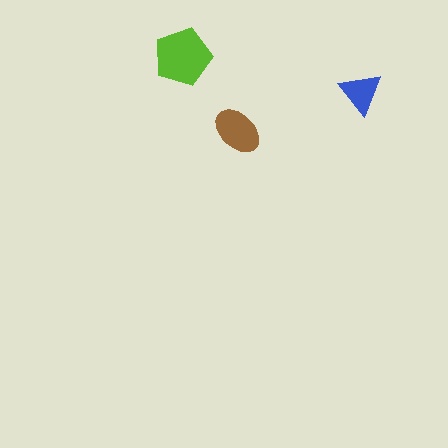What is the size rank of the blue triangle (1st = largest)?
3rd.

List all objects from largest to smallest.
The lime pentagon, the brown ellipse, the blue triangle.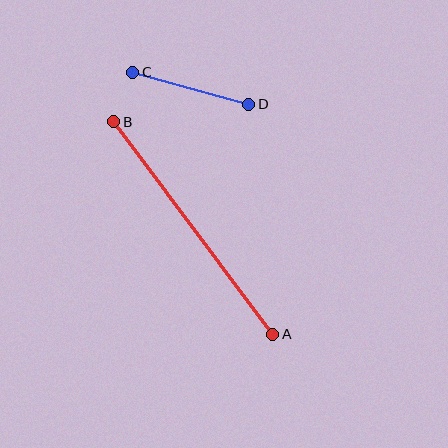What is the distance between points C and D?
The distance is approximately 120 pixels.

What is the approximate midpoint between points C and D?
The midpoint is at approximately (191, 88) pixels.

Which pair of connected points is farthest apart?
Points A and B are farthest apart.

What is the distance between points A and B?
The distance is approximately 265 pixels.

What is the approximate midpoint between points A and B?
The midpoint is at approximately (193, 228) pixels.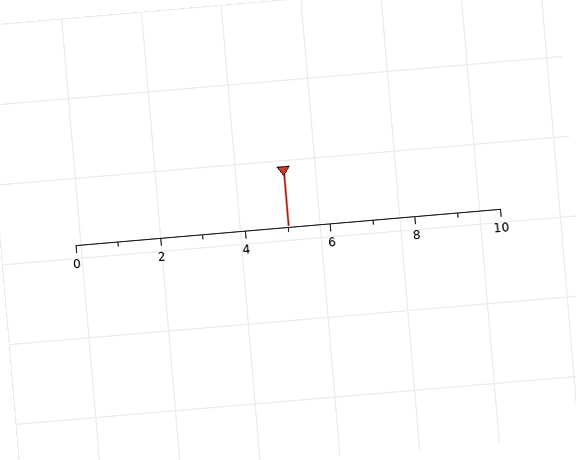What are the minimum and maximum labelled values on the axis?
The axis runs from 0 to 10.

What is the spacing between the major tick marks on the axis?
The major ticks are spaced 2 apart.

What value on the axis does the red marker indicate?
The marker indicates approximately 5.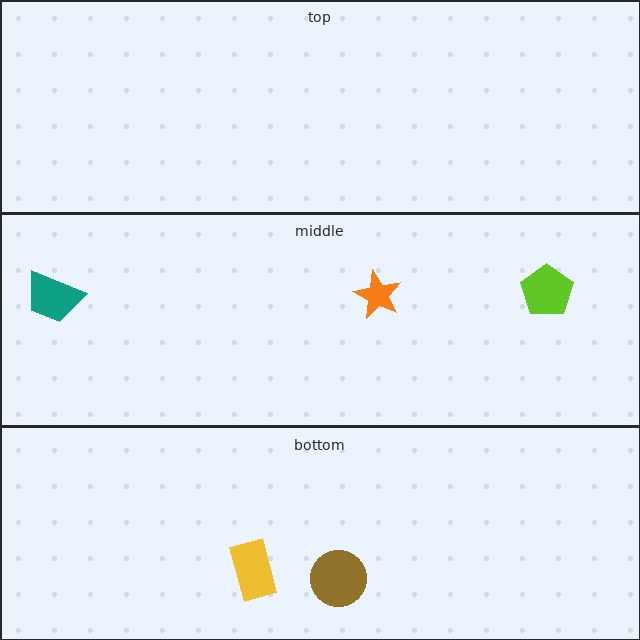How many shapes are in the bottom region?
2.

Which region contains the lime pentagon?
The middle region.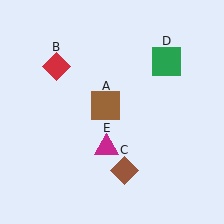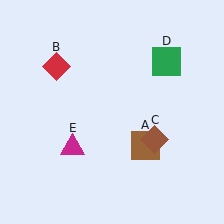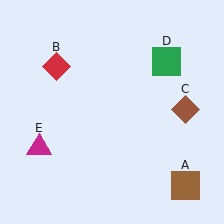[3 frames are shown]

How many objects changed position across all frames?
3 objects changed position: brown square (object A), brown diamond (object C), magenta triangle (object E).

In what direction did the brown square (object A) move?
The brown square (object A) moved down and to the right.